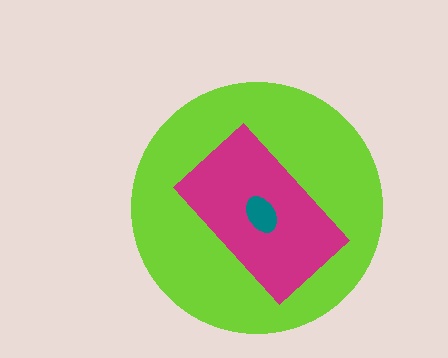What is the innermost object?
The teal ellipse.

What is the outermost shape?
The lime circle.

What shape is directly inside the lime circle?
The magenta rectangle.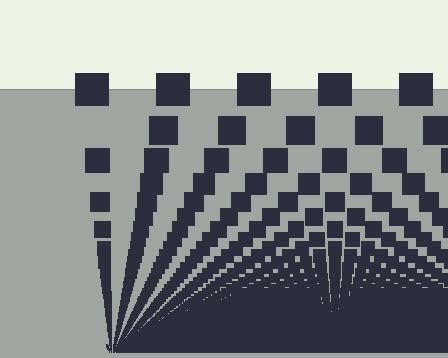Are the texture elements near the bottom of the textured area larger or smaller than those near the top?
Smaller. The gradient is inverted — elements near the bottom are smaller and denser.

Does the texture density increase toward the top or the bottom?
Density increases toward the bottom.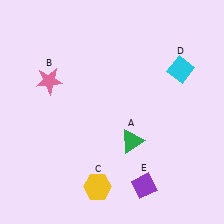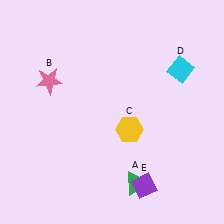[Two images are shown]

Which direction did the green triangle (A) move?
The green triangle (A) moved down.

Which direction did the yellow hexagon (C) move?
The yellow hexagon (C) moved up.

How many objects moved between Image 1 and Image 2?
2 objects moved between the two images.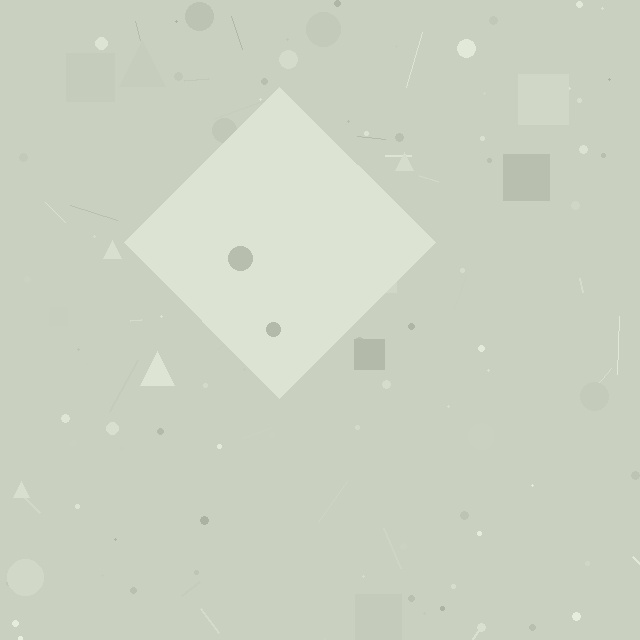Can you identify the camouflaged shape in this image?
The camouflaged shape is a diamond.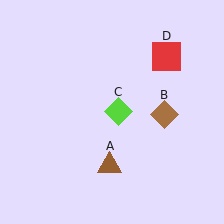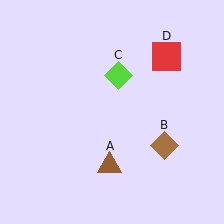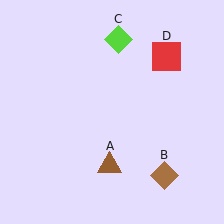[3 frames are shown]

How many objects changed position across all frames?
2 objects changed position: brown diamond (object B), lime diamond (object C).